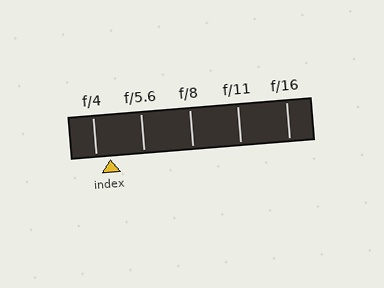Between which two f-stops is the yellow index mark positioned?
The index mark is between f/4 and f/5.6.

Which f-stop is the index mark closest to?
The index mark is closest to f/4.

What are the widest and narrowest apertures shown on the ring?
The widest aperture shown is f/4 and the narrowest is f/16.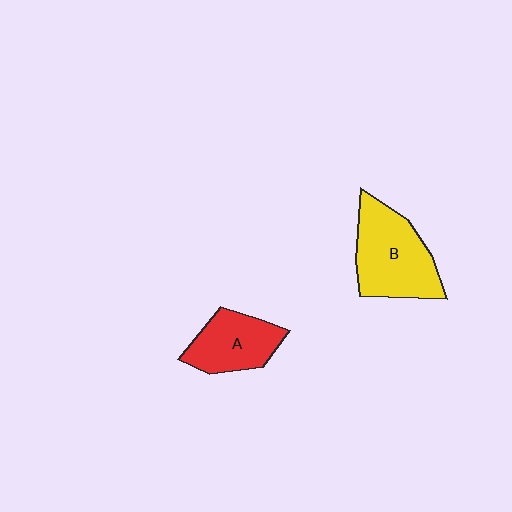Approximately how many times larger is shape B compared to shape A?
Approximately 1.4 times.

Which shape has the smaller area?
Shape A (red).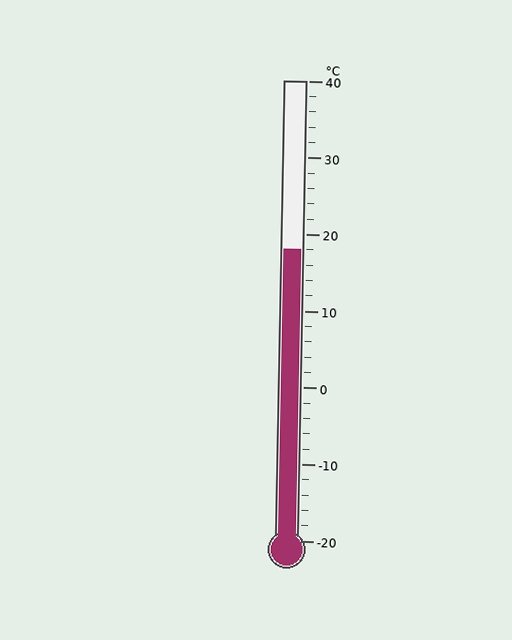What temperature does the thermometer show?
The thermometer shows approximately 18°C.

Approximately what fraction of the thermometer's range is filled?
The thermometer is filled to approximately 65% of its range.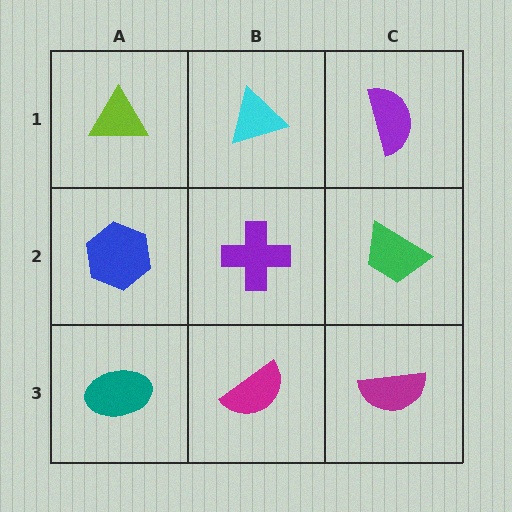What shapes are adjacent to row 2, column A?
A lime triangle (row 1, column A), a teal ellipse (row 3, column A), a purple cross (row 2, column B).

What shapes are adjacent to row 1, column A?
A blue hexagon (row 2, column A), a cyan triangle (row 1, column B).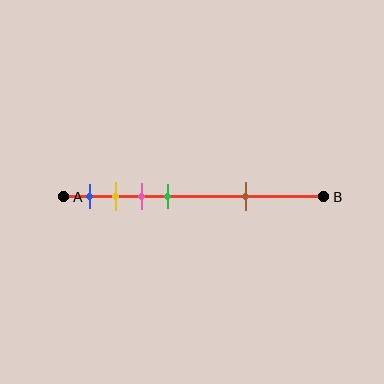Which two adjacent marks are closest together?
The yellow and pink marks are the closest adjacent pair.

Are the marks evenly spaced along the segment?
No, the marks are not evenly spaced.